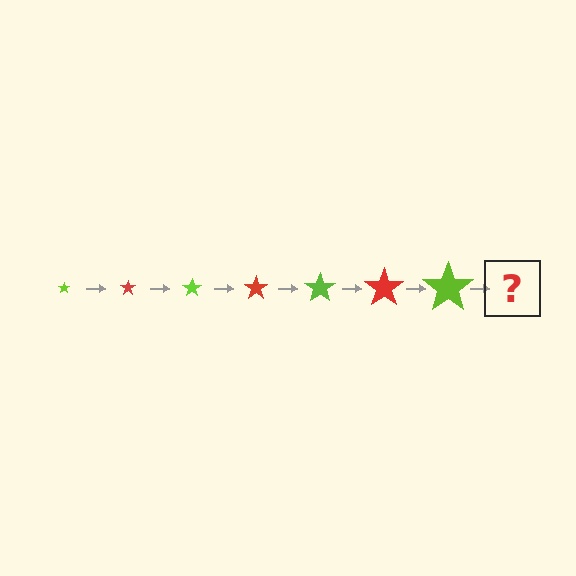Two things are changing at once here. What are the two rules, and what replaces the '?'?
The two rules are that the star grows larger each step and the color cycles through lime and red. The '?' should be a red star, larger than the previous one.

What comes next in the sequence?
The next element should be a red star, larger than the previous one.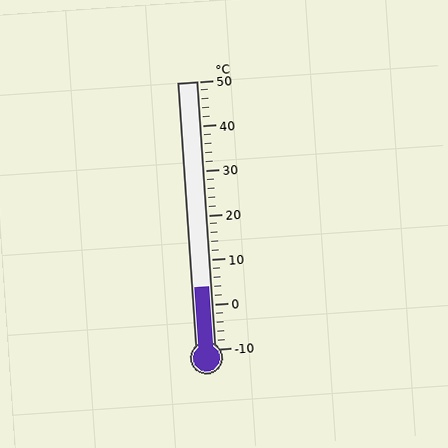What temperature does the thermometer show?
The thermometer shows approximately 4°C.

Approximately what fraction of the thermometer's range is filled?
The thermometer is filled to approximately 25% of its range.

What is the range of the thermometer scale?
The thermometer scale ranges from -10°C to 50°C.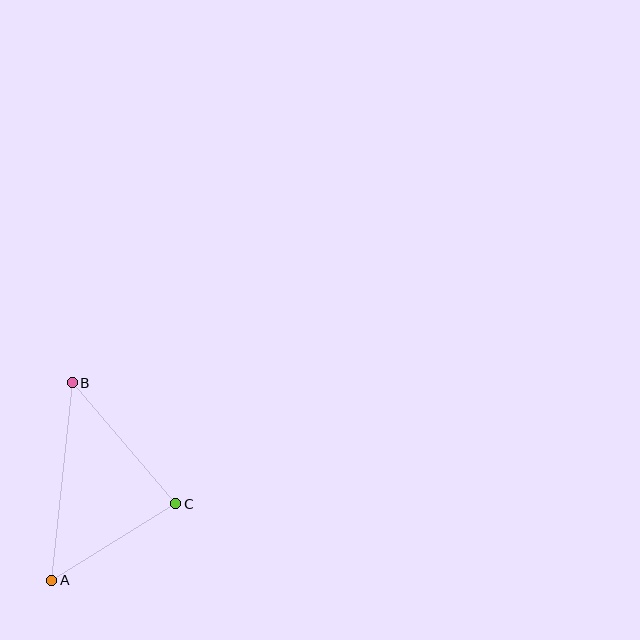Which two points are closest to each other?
Points A and C are closest to each other.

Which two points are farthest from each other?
Points A and B are farthest from each other.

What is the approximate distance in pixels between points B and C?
The distance between B and C is approximately 159 pixels.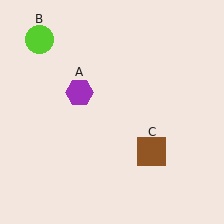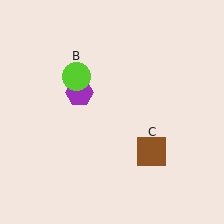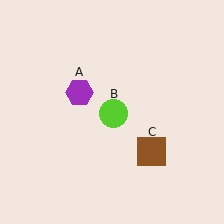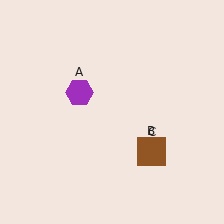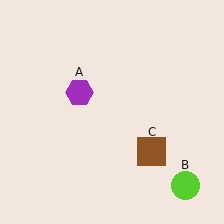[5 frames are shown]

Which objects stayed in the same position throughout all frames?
Purple hexagon (object A) and brown square (object C) remained stationary.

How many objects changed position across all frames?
1 object changed position: lime circle (object B).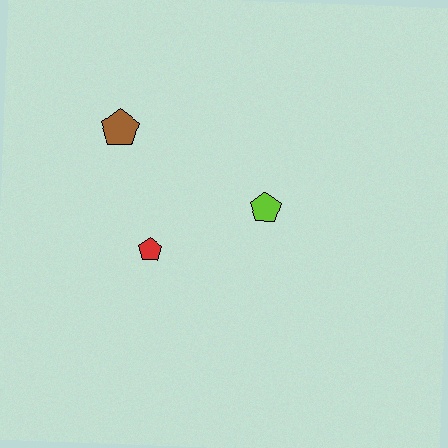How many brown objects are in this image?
There is 1 brown object.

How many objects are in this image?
There are 3 objects.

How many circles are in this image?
There are no circles.